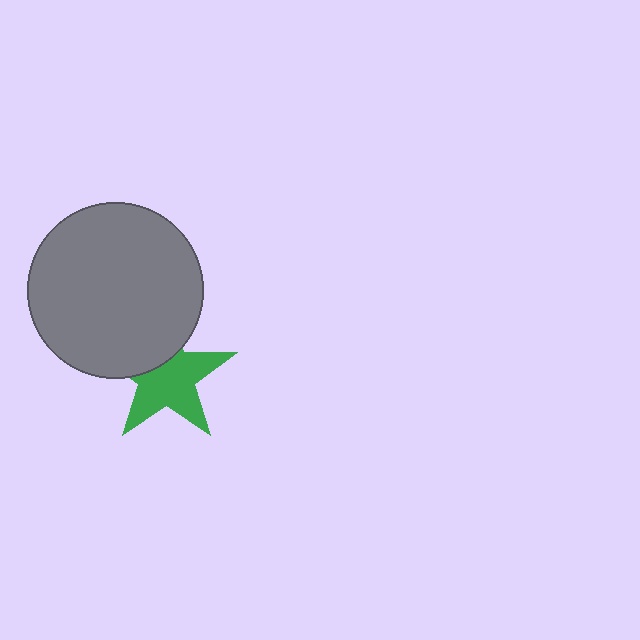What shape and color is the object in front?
The object in front is a gray circle.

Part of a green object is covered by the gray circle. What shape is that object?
It is a star.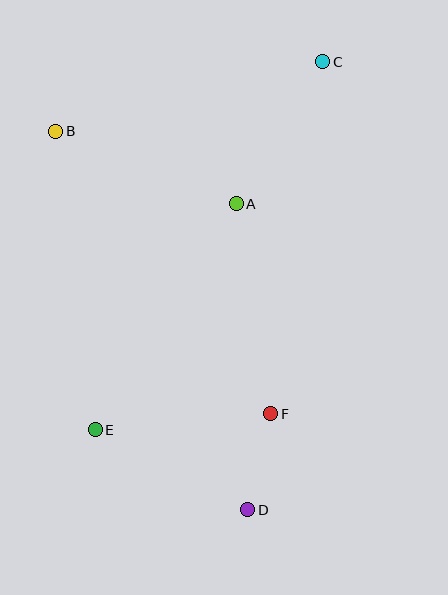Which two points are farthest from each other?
Points C and D are farthest from each other.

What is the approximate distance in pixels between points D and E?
The distance between D and E is approximately 172 pixels.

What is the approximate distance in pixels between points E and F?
The distance between E and F is approximately 176 pixels.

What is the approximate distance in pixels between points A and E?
The distance between A and E is approximately 267 pixels.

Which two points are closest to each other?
Points D and F are closest to each other.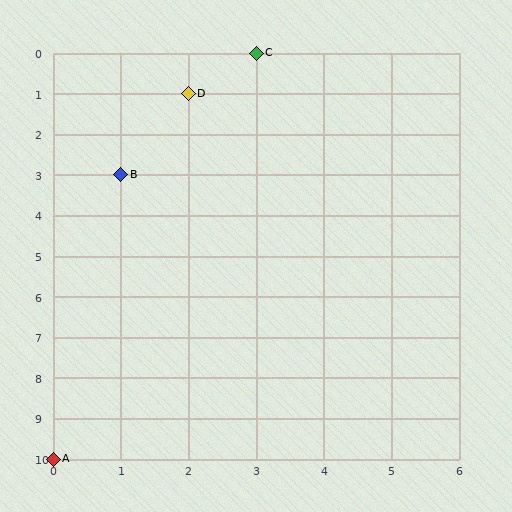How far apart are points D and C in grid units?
Points D and C are 1 column and 1 row apart (about 1.4 grid units diagonally).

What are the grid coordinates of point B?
Point B is at grid coordinates (1, 3).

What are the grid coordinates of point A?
Point A is at grid coordinates (0, 10).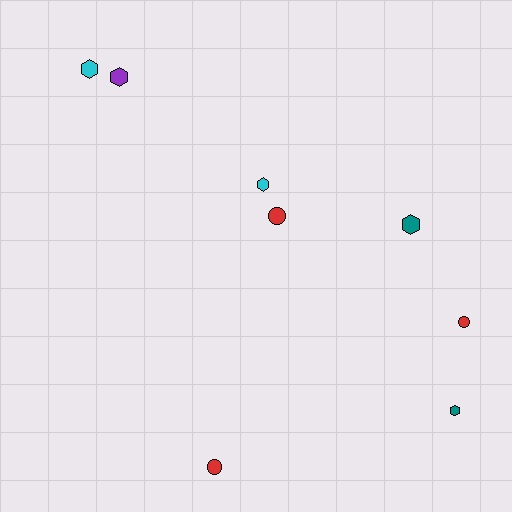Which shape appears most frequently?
Hexagon, with 5 objects.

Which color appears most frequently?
Red, with 3 objects.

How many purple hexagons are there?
There is 1 purple hexagon.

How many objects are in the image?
There are 8 objects.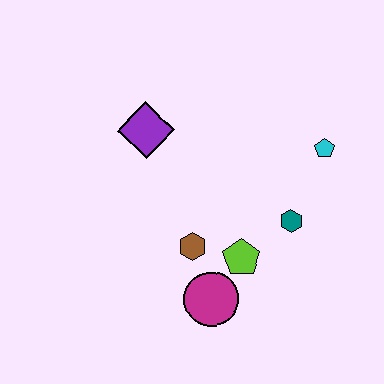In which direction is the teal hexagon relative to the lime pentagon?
The teal hexagon is to the right of the lime pentagon.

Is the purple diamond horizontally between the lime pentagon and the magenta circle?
No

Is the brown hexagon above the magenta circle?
Yes